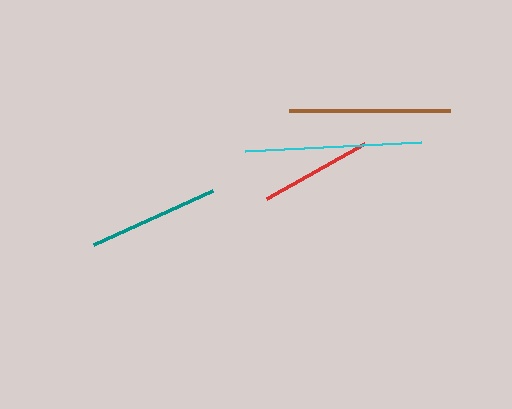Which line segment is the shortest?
The red line is the shortest at approximately 112 pixels.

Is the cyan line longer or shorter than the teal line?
The cyan line is longer than the teal line.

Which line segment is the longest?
The cyan line is the longest at approximately 176 pixels.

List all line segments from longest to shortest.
From longest to shortest: cyan, brown, teal, red.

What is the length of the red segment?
The red segment is approximately 112 pixels long.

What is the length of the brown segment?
The brown segment is approximately 161 pixels long.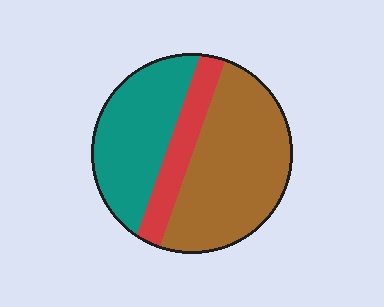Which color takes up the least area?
Red, at roughly 15%.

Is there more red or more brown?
Brown.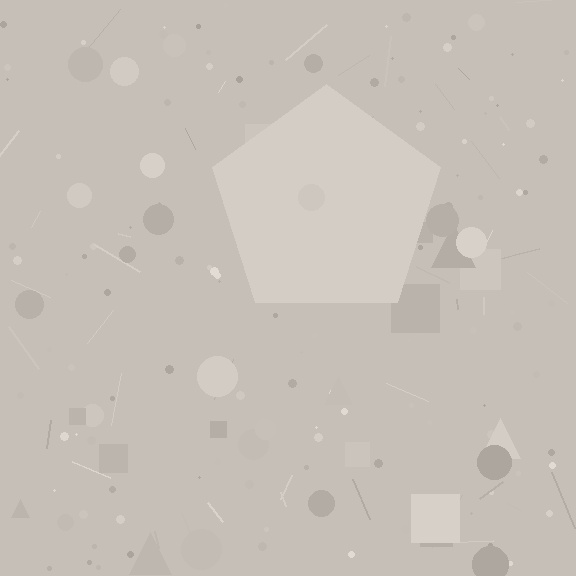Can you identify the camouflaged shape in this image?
The camouflaged shape is a pentagon.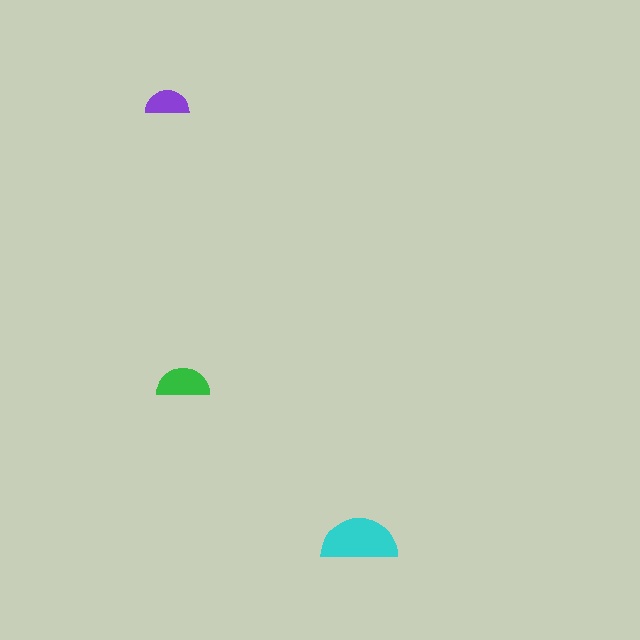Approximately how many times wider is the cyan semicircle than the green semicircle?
About 1.5 times wider.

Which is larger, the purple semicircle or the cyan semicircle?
The cyan one.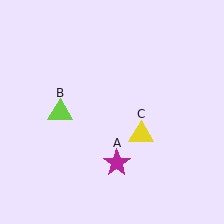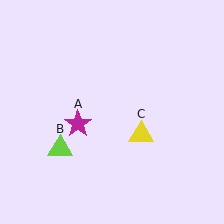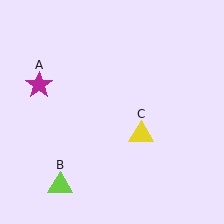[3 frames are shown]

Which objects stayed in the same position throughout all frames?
Yellow triangle (object C) remained stationary.